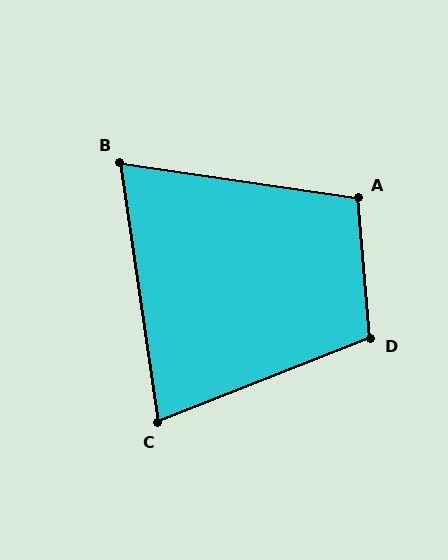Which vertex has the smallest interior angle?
B, at approximately 73 degrees.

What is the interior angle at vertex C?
Approximately 77 degrees (acute).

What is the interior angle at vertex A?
Approximately 103 degrees (obtuse).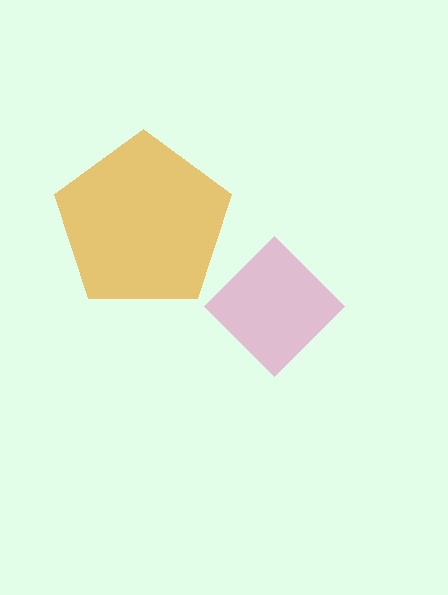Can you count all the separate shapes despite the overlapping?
Yes, there are 2 separate shapes.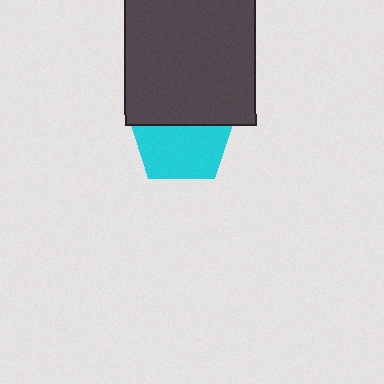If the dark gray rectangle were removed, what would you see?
You would see the complete cyan pentagon.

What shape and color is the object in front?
The object in front is a dark gray rectangle.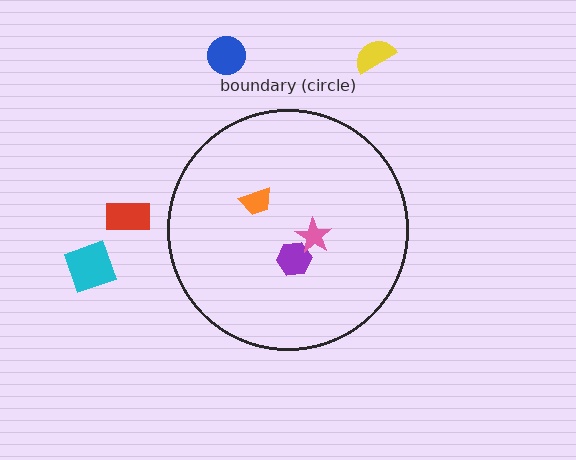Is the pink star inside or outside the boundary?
Inside.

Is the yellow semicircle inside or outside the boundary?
Outside.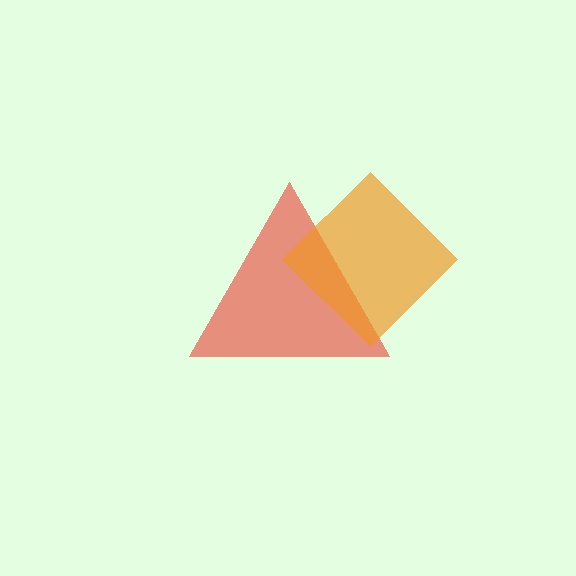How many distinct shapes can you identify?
There are 2 distinct shapes: a red triangle, an orange diamond.